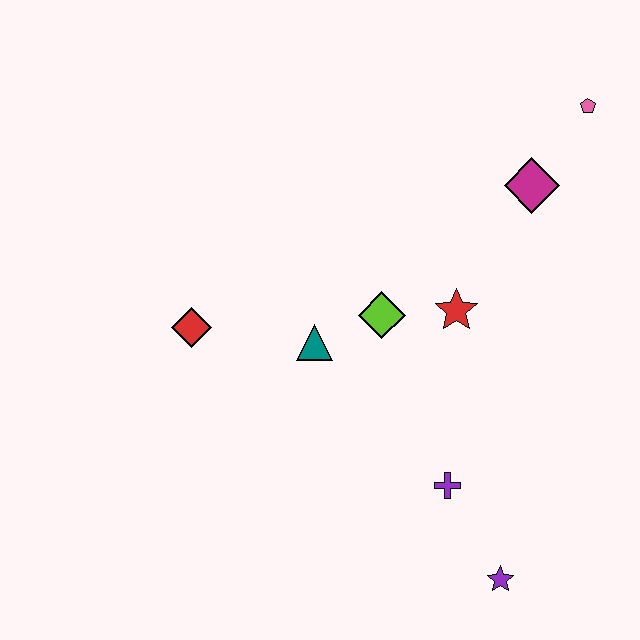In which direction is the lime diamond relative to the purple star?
The lime diamond is above the purple star.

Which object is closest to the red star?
The lime diamond is closest to the red star.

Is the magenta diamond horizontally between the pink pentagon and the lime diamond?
Yes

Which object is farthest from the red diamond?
The pink pentagon is farthest from the red diamond.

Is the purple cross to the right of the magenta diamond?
No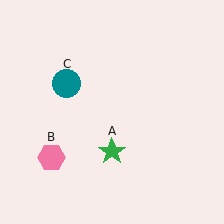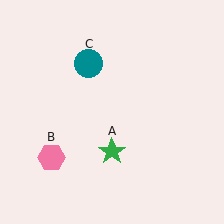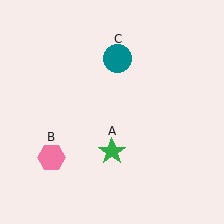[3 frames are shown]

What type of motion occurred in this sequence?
The teal circle (object C) rotated clockwise around the center of the scene.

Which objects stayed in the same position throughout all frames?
Green star (object A) and pink hexagon (object B) remained stationary.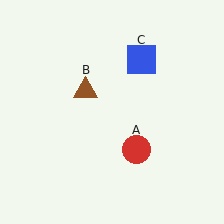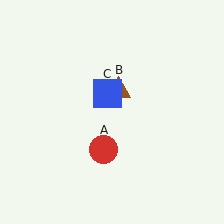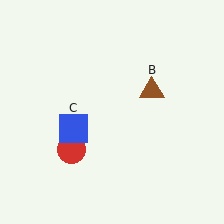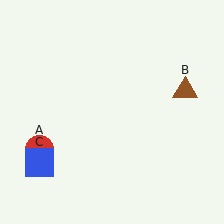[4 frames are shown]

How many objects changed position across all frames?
3 objects changed position: red circle (object A), brown triangle (object B), blue square (object C).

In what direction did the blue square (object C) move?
The blue square (object C) moved down and to the left.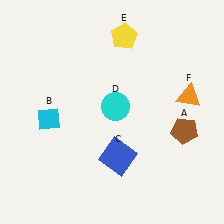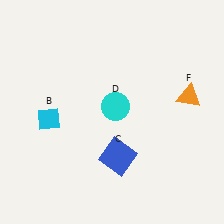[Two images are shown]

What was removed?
The yellow pentagon (E), the brown pentagon (A) were removed in Image 2.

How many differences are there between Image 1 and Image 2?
There are 2 differences between the two images.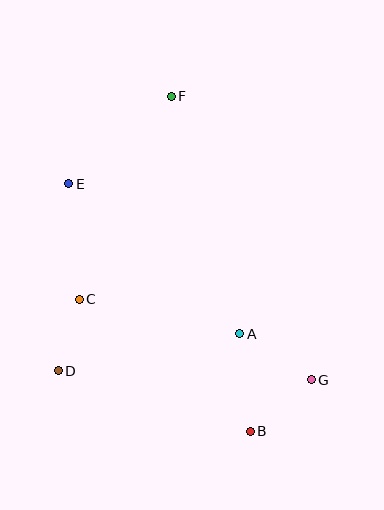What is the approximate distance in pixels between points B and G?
The distance between B and G is approximately 80 pixels.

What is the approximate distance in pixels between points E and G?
The distance between E and G is approximately 312 pixels.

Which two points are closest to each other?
Points C and D are closest to each other.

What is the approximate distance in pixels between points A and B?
The distance between A and B is approximately 98 pixels.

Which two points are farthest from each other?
Points B and F are farthest from each other.